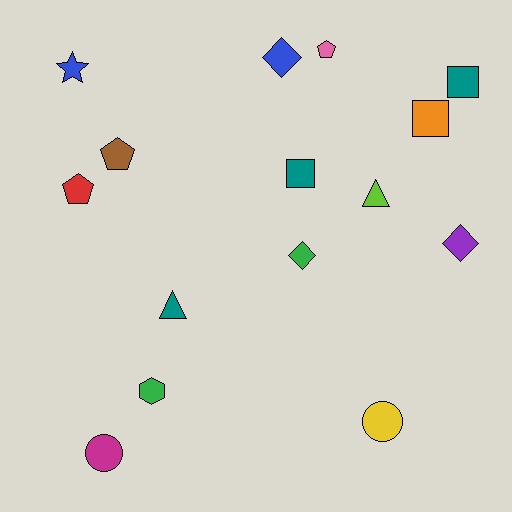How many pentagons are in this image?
There are 3 pentagons.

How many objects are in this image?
There are 15 objects.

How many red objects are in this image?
There is 1 red object.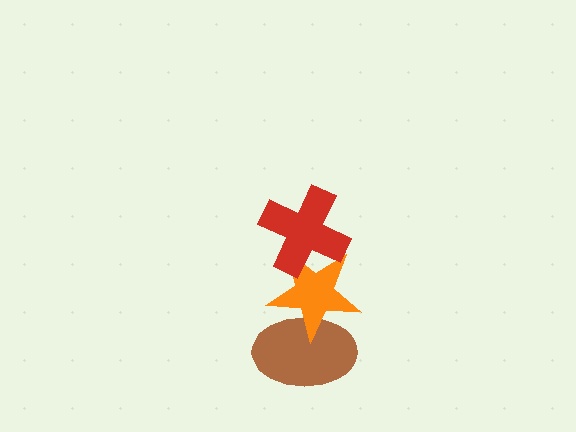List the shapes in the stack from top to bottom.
From top to bottom: the red cross, the orange star, the brown ellipse.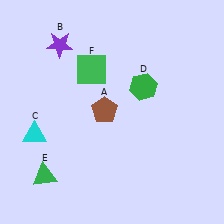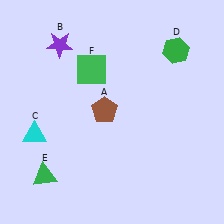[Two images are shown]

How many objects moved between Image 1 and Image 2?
1 object moved between the two images.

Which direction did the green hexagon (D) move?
The green hexagon (D) moved up.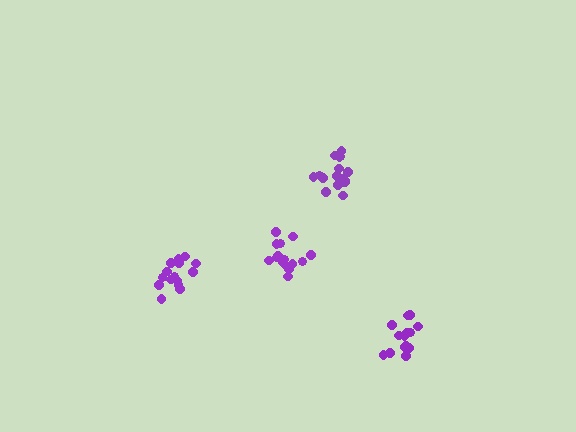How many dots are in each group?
Group 1: 15 dots, Group 2: 14 dots, Group 3: 17 dots, Group 4: 15 dots (61 total).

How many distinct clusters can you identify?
There are 4 distinct clusters.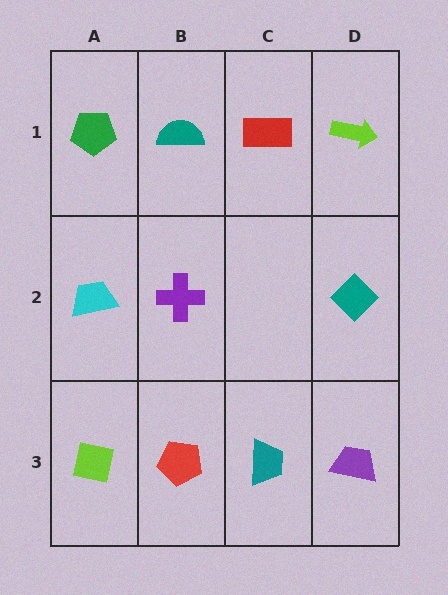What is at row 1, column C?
A red rectangle.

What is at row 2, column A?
A cyan trapezoid.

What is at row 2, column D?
A teal diamond.